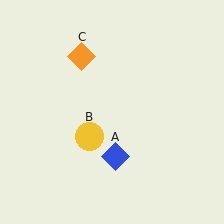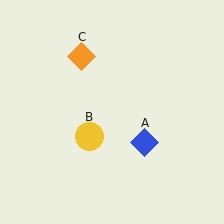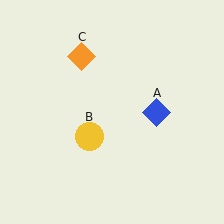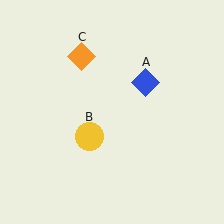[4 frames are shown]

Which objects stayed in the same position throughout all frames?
Yellow circle (object B) and orange diamond (object C) remained stationary.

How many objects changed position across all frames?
1 object changed position: blue diamond (object A).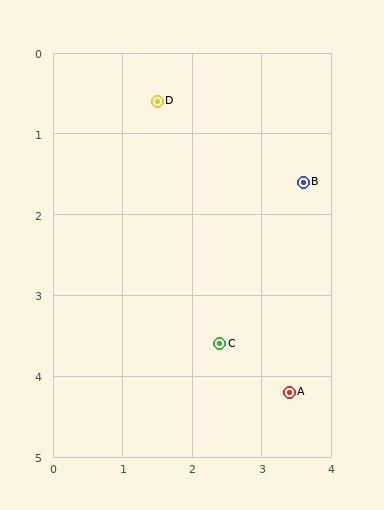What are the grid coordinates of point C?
Point C is at approximately (2.4, 3.6).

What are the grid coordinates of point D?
Point D is at approximately (1.5, 0.6).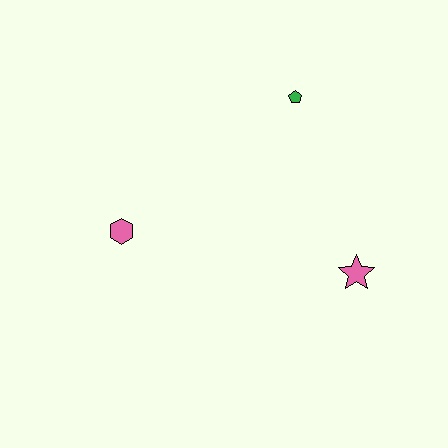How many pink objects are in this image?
There are 2 pink objects.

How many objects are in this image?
There are 3 objects.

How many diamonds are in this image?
There are no diamonds.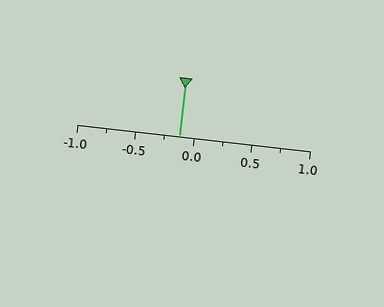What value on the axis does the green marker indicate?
The marker indicates approximately -0.12.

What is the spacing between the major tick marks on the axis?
The major ticks are spaced 0.5 apart.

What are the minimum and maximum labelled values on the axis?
The axis runs from -1.0 to 1.0.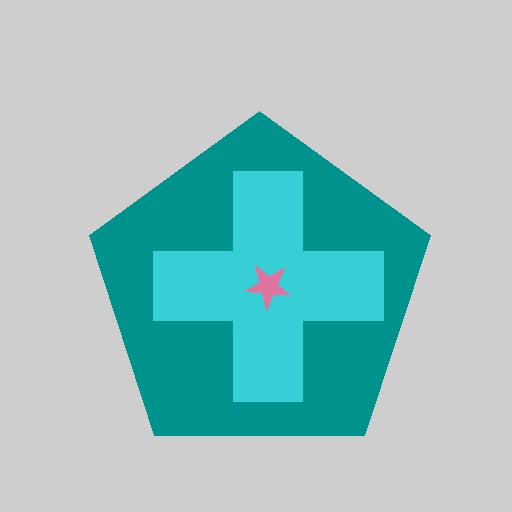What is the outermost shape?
The teal pentagon.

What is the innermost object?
The pink star.